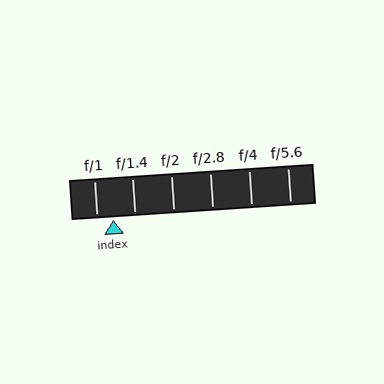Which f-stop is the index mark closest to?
The index mark is closest to f/1.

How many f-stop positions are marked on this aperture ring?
There are 6 f-stop positions marked.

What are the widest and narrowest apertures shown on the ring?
The widest aperture shown is f/1 and the narrowest is f/5.6.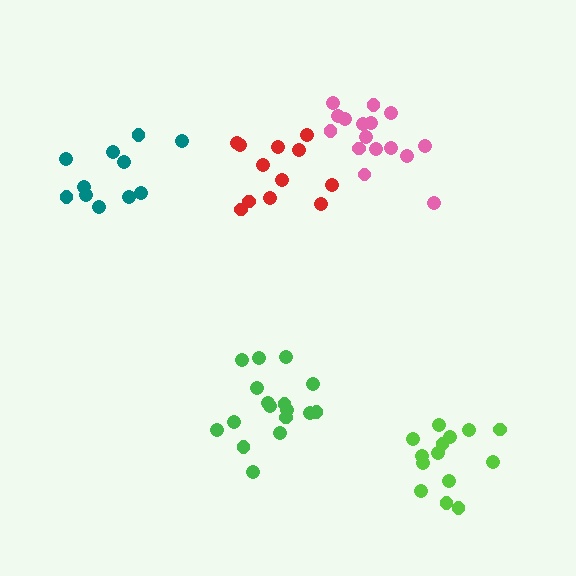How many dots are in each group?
Group 1: 12 dots, Group 2: 14 dots, Group 3: 16 dots, Group 4: 11 dots, Group 5: 17 dots (70 total).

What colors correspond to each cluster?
The clusters are colored: red, lime, pink, teal, green.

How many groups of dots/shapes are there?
There are 5 groups.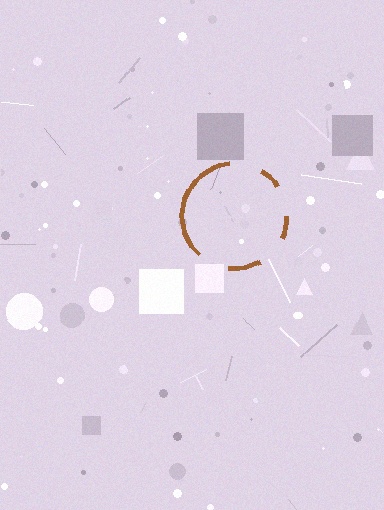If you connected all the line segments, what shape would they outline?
They would outline a circle.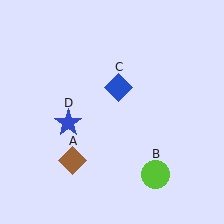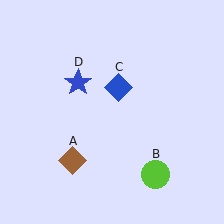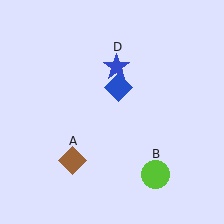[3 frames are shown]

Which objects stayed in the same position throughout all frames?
Brown diamond (object A) and lime circle (object B) and blue diamond (object C) remained stationary.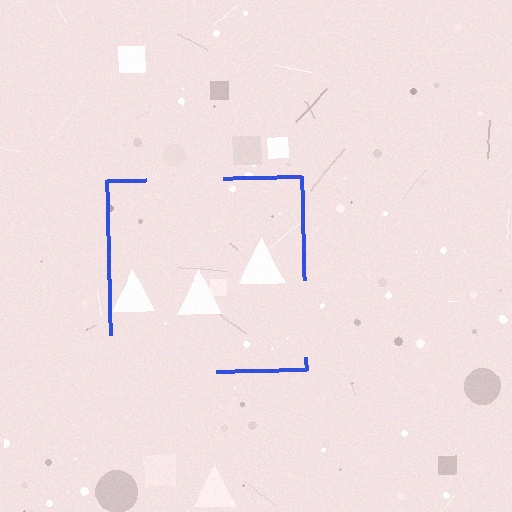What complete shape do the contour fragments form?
The contour fragments form a square.